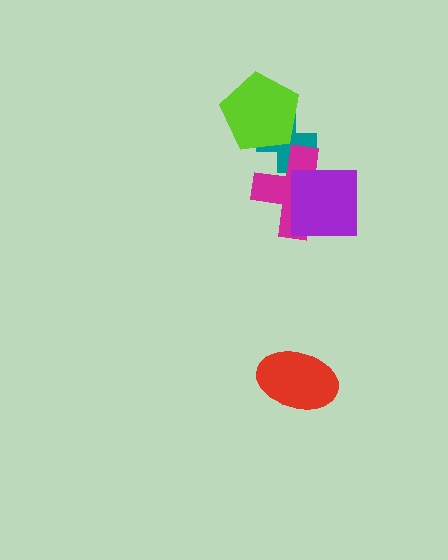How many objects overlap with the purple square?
1 object overlaps with the purple square.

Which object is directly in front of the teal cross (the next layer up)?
The lime pentagon is directly in front of the teal cross.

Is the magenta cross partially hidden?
Yes, it is partially covered by another shape.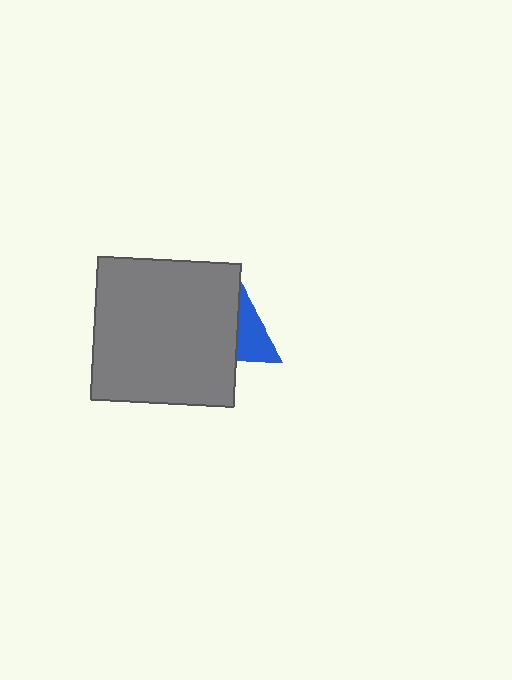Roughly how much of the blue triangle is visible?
A small part of it is visible (roughly 35%).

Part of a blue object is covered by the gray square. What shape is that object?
It is a triangle.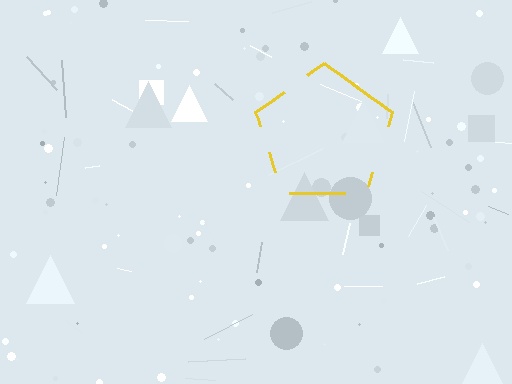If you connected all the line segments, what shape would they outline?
They would outline a pentagon.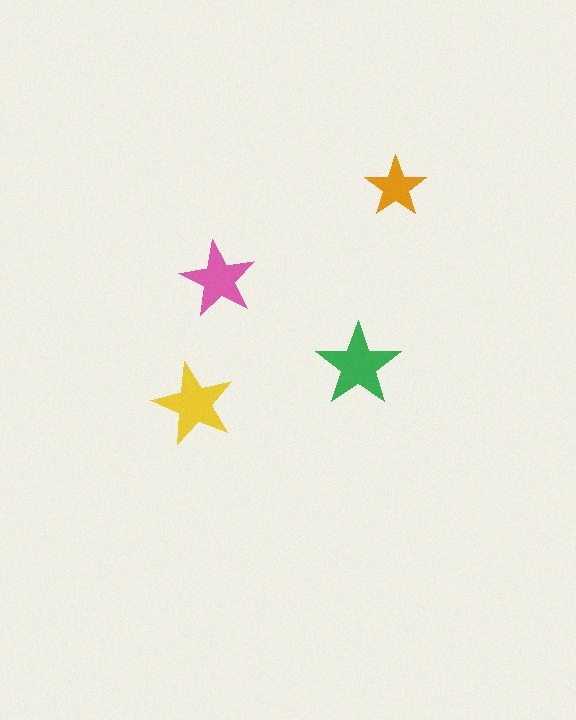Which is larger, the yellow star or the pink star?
The yellow one.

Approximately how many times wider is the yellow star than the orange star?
About 1.5 times wider.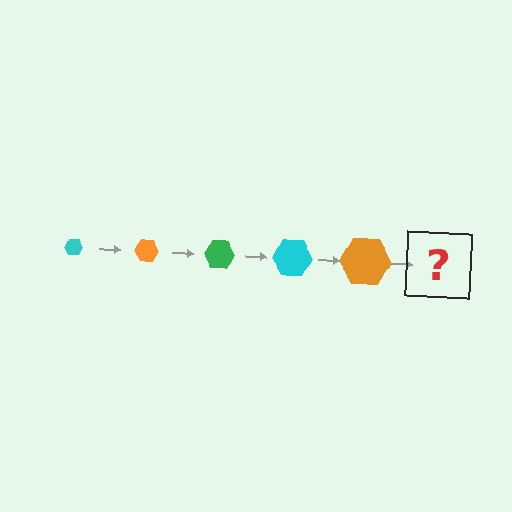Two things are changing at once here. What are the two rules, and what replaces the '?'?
The two rules are that the hexagon grows larger each step and the color cycles through cyan, orange, and green. The '?' should be a green hexagon, larger than the previous one.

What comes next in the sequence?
The next element should be a green hexagon, larger than the previous one.